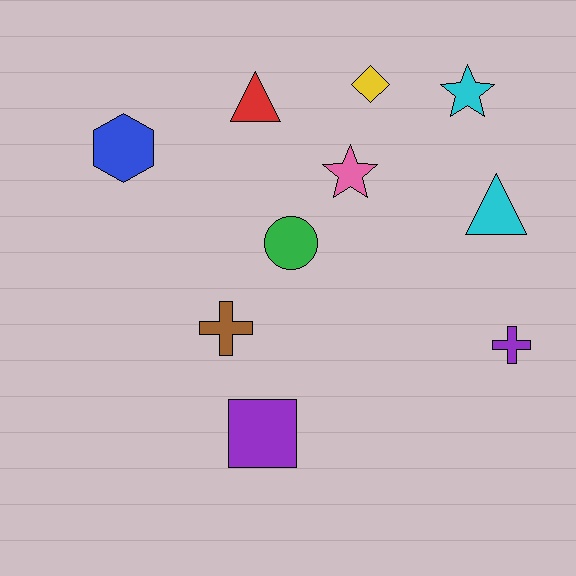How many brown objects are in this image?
There is 1 brown object.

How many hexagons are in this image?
There is 1 hexagon.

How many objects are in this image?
There are 10 objects.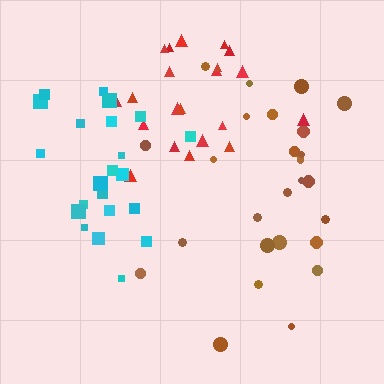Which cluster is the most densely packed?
Red.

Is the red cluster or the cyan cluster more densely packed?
Red.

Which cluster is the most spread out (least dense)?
Brown.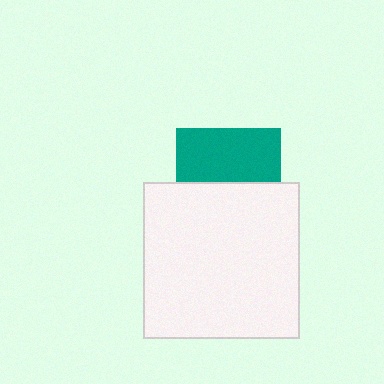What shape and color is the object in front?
The object in front is a white square.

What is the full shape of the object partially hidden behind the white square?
The partially hidden object is a teal square.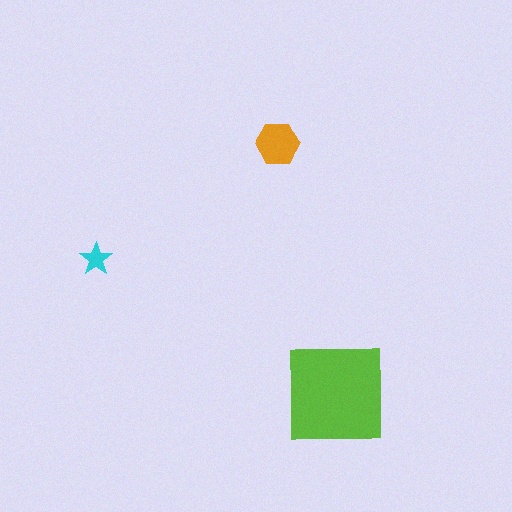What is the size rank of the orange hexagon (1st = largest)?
2nd.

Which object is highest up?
The orange hexagon is topmost.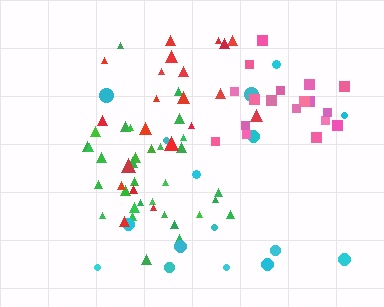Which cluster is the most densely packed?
Green.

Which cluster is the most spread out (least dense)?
Cyan.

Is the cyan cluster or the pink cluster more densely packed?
Pink.